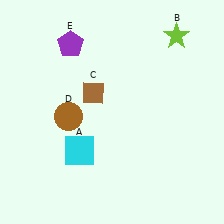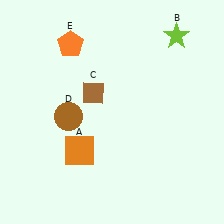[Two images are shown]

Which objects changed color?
A changed from cyan to orange. E changed from purple to orange.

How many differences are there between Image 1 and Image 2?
There are 2 differences between the two images.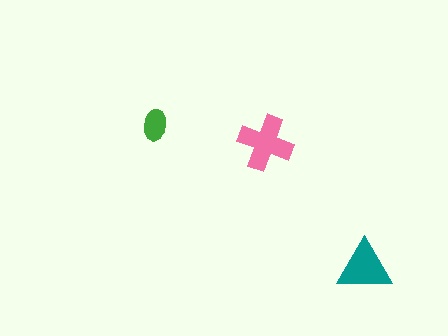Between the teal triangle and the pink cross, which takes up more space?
The pink cross.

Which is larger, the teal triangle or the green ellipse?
The teal triangle.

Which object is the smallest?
The green ellipse.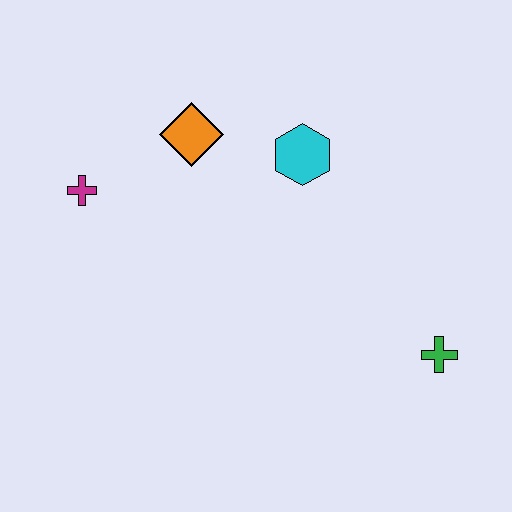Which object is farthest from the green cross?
The magenta cross is farthest from the green cross.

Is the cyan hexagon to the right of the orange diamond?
Yes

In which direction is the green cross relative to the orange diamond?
The green cross is to the right of the orange diamond.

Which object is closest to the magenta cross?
The orange diamond is closest to the magenta cross.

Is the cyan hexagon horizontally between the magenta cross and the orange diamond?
No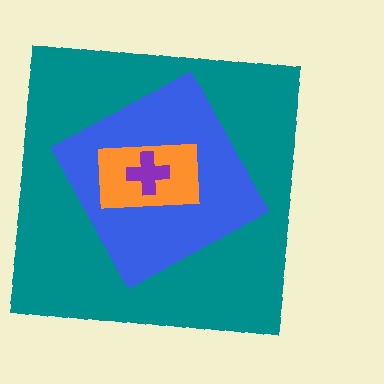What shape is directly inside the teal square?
The blue diamond.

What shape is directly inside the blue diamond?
The orange rectangle.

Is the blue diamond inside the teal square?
Yes.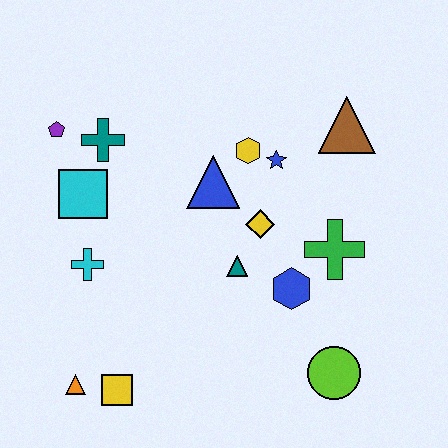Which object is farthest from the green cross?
The purple pentagon is farthest from the green cross.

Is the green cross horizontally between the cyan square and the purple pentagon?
No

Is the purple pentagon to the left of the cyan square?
Yes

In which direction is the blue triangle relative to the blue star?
The blue triangle is to the left of the blue star.